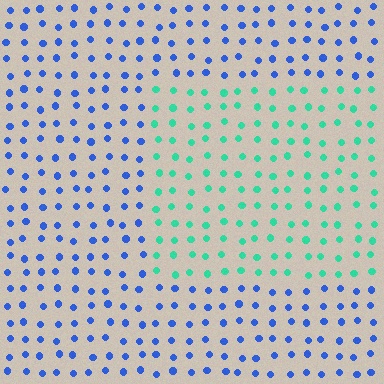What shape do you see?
I see a rectangle.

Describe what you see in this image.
The image is filled with small blue elements in a uniform arrangement. A rectangle-shaped region is visible where the elements are tinted to a slightly different hue, forming a subtle color boundary.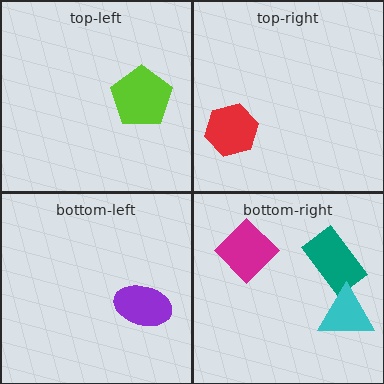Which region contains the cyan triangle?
The bottom-right region.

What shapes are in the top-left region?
The lime pentagon.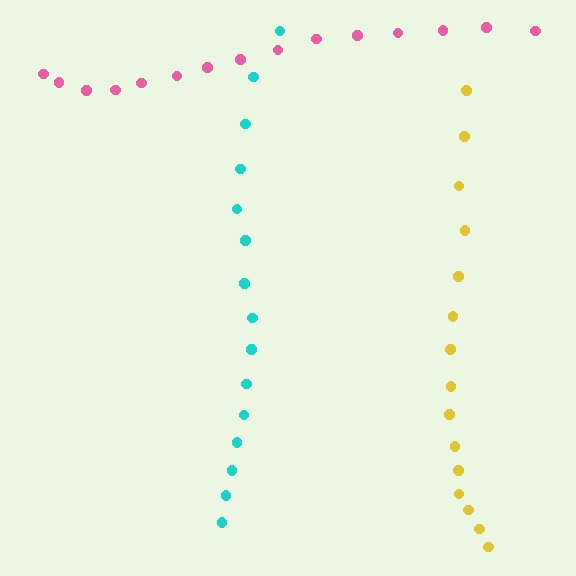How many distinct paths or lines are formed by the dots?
There are 3 distinct paths.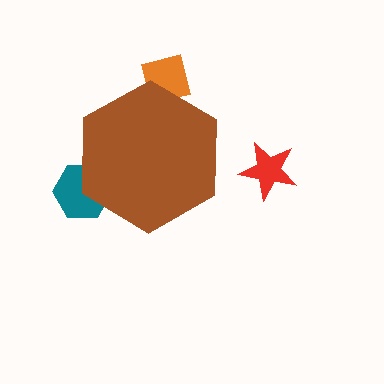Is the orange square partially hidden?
Yes, the orange square is partially hidden behind the brown hexagon.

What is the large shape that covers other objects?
A brown hexagon.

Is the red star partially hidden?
No, the red star is fully visible.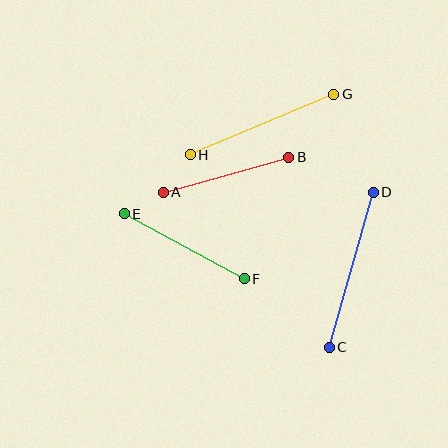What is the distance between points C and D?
The distance is approximately 161 pixels.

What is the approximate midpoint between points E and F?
The midpoint is at approximately (184, 246) pixels.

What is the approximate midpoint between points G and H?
The midpoint is at approximately (262, 125) pixels.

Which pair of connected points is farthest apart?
Points C and D are farthest apart.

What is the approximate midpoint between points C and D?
The midpoint is at approximately (351, 270) pixels.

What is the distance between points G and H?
The distance is approximately 156 pixels.